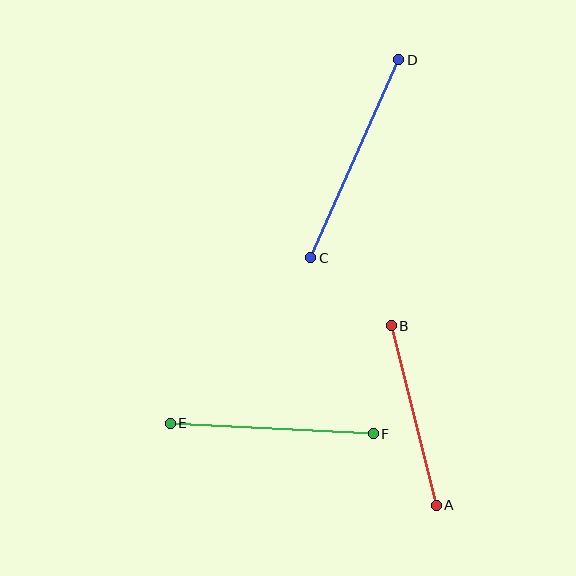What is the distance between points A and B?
The distance is approximately 185 pixels.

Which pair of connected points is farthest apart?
Points C and D are farthest apart.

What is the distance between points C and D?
The distance is approximately 217 pixels.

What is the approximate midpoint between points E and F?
The midpoint is at approximately (272, 429) pixels.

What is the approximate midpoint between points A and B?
The midpoint is at approximately (414, 415) pixels.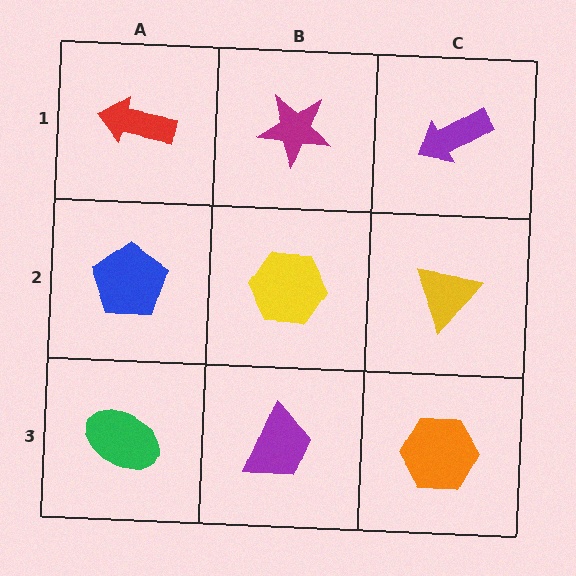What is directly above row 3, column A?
A blue pentagon.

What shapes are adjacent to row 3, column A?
A blue pentagon (row 2, column A), a purple trapezoid (row 3, column B).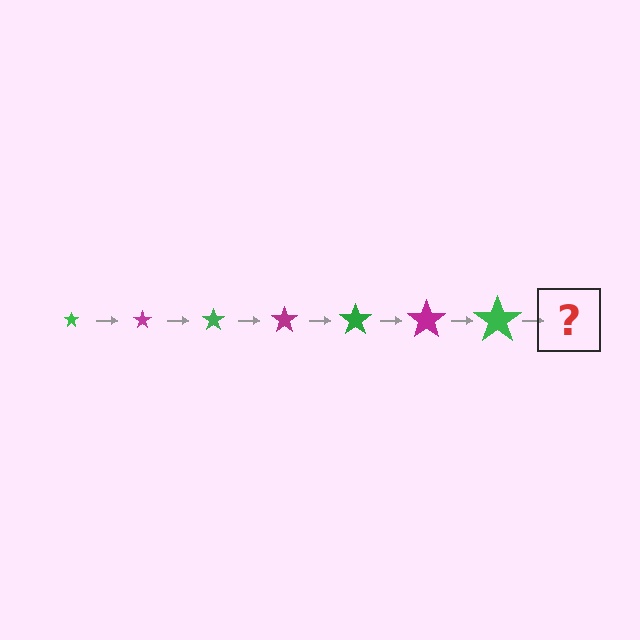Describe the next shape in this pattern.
It should be a magenta star, larger than the previous one.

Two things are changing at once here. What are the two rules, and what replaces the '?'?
The two rules are that the star grows larger each step and the color cycles through green and magenta. The '?' should be a magenta star, larger than the previous one.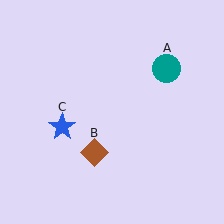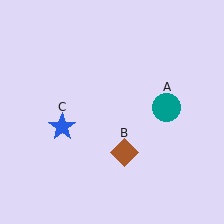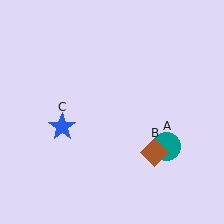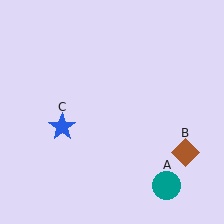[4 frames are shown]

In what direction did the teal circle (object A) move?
The teal circle (object A) moved down.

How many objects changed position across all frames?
2 objects changed position: teal circle (object A), brown diamond (object B).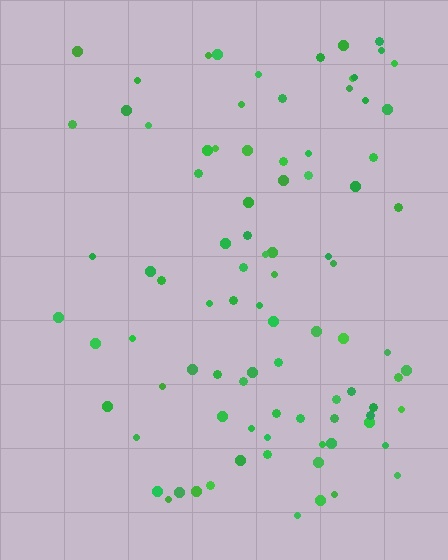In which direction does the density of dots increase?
From left to right, with the right side densest.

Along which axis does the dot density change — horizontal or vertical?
Horizontal.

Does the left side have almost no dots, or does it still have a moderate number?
Still a moderate number, just noticeably fewer than the right.